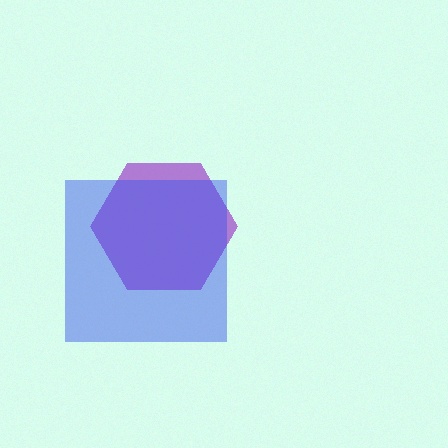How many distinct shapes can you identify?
There are 2 distinct shapes: a purple hexagon, a blue square.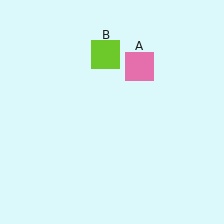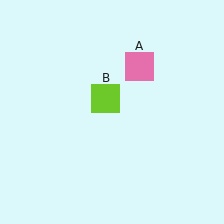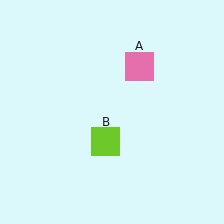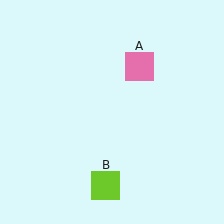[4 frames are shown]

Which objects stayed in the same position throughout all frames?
Pink square (object A) remained stationary.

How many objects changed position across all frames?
1 object changed position: lime square (object B).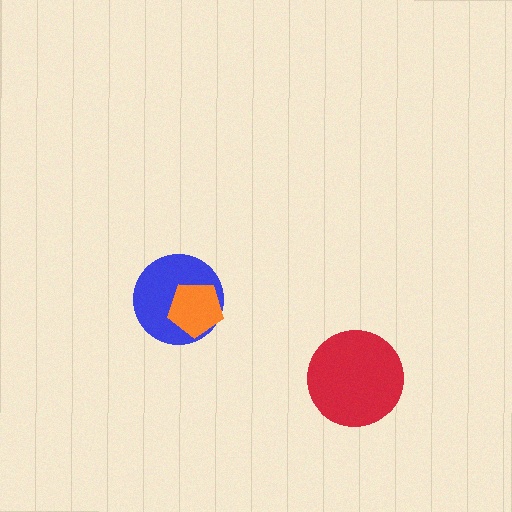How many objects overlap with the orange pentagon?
1 object overlaps with the orange pentagon.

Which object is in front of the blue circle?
The orange pentagon is in front of the blue circle.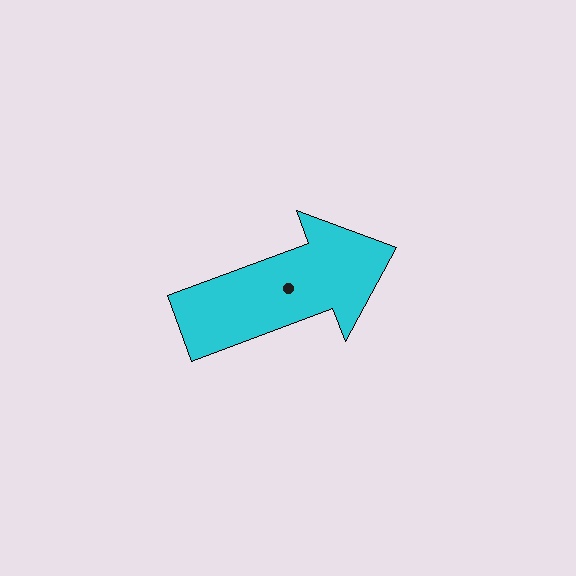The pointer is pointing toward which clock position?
Roughly 2 o'clock.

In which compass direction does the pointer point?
East.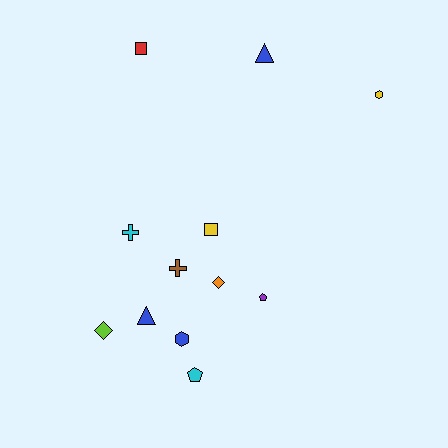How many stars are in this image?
There are no stars.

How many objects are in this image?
There are 12 objects.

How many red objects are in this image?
There is 1 red object.